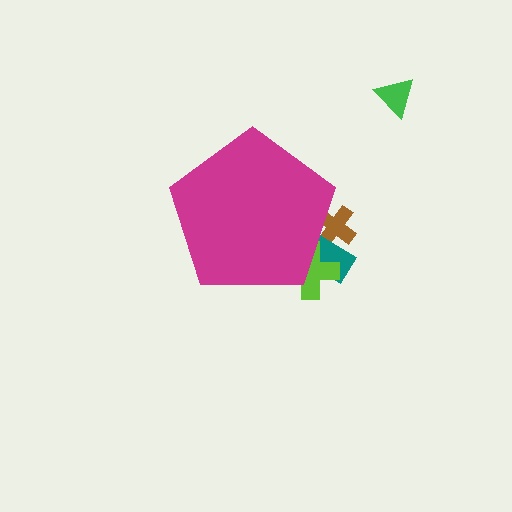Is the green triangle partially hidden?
No, the green triangle is fully visible.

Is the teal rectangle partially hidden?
Yes, the teal rectangle is partially hidden behind the magenta pentagon.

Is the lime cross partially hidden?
Yes, the lime cross is partially hidden behind the magenta pentagon.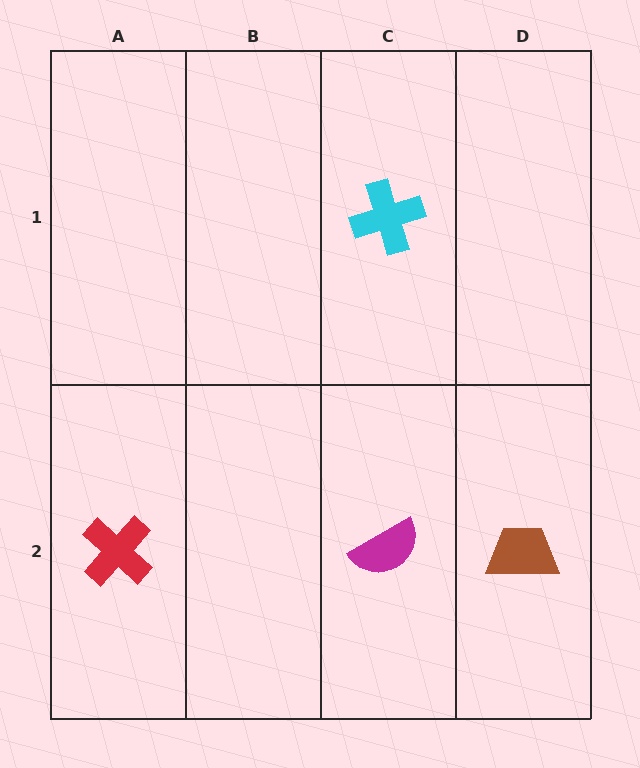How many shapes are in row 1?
1 shape.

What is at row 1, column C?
A cyan cross.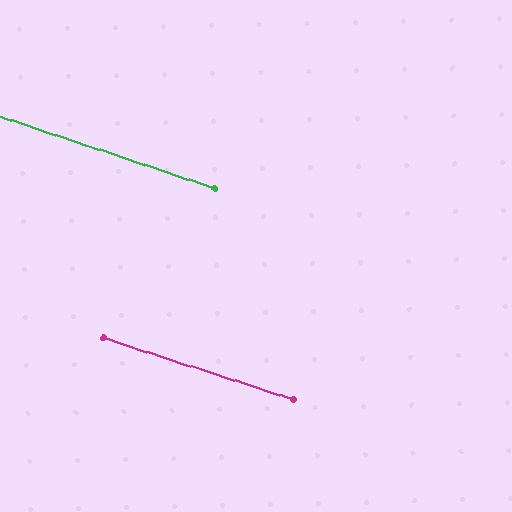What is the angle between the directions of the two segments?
Approximately 0 degrees.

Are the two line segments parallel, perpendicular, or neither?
Parallel — their directions differ by only 0.4°.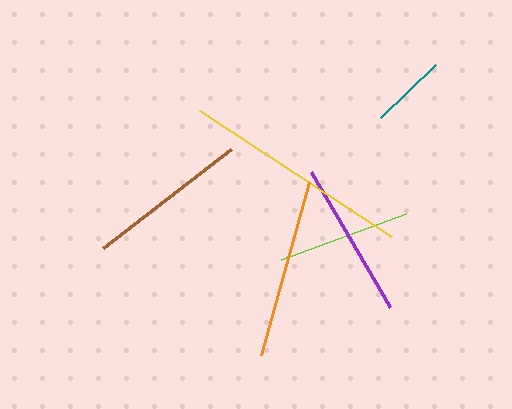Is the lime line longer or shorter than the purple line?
The purple line is longer than the lime line.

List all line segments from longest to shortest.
From longest to shortest: yellow, orange, brown, purple, lime, teal.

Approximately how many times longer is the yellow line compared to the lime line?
The yellow line is approximately 1.7 times the length of the lime line.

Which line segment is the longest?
The yellow line is the longest at approximately 230 pixels.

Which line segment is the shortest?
The teal line is the shortest at approximately 76 pixels.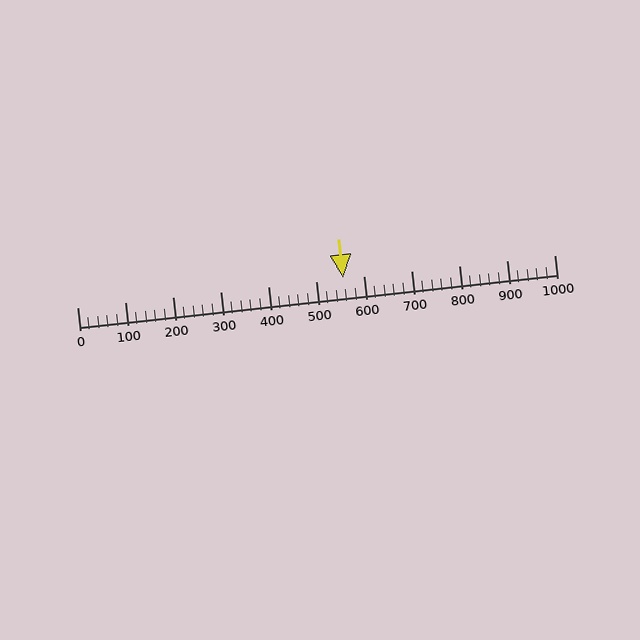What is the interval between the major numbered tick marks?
The major tick marks are spaced 100 units apart.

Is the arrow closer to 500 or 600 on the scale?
The arrow is closer to 600.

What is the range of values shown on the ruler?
The ruler shows values from 0 to 1000.